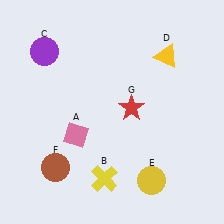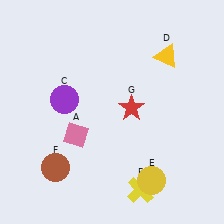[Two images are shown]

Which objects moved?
The objects that moved are: the yellow cross (B), the purple circle (C).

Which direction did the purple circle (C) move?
The purple circle (C) moved down.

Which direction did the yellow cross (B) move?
The yellow cross (B) moved right.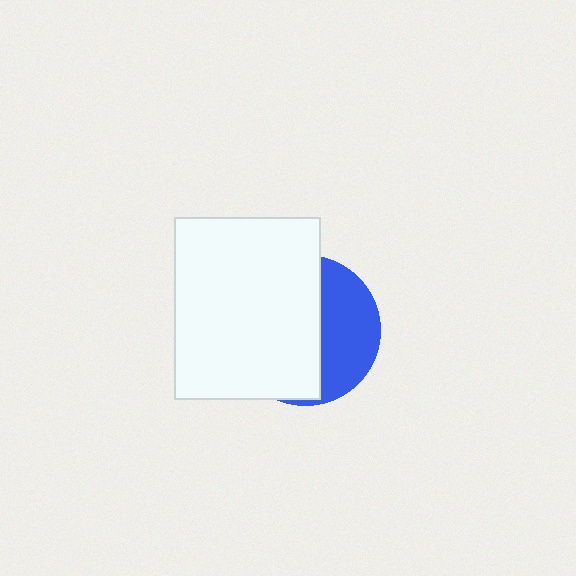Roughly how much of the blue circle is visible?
A small part of it is visible (roughly 38%).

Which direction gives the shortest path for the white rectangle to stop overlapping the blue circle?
Moving left gives the shortest separation.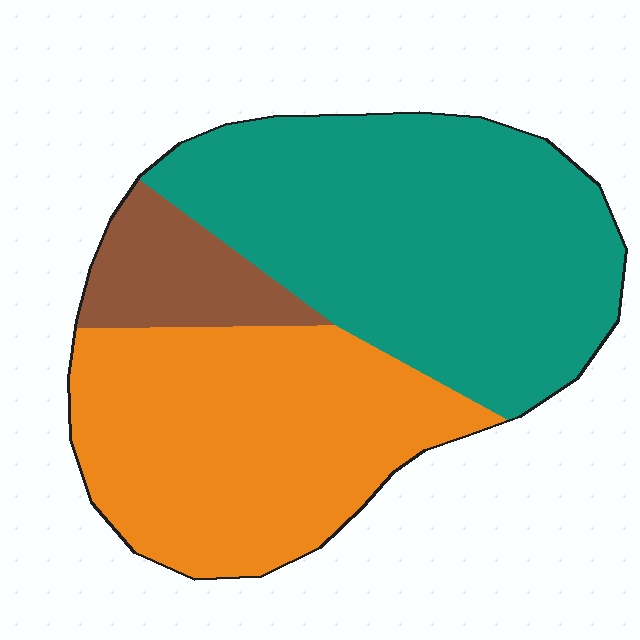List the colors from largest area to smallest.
From largest to smallest: teal, orange, brown.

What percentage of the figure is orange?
Orange covers 40% of the figure.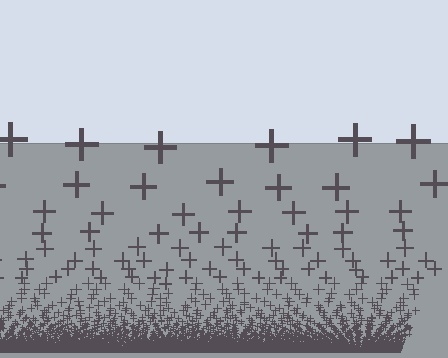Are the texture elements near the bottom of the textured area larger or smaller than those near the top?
Smaller. The gradient is inverted — elements near the bottom are smaller and denser.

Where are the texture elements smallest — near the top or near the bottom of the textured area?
Near the bottom.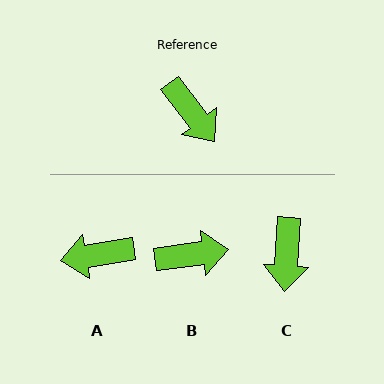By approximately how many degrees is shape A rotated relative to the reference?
Approximately 119 degrees clockwise.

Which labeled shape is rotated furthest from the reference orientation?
A, about 119 degrees away.